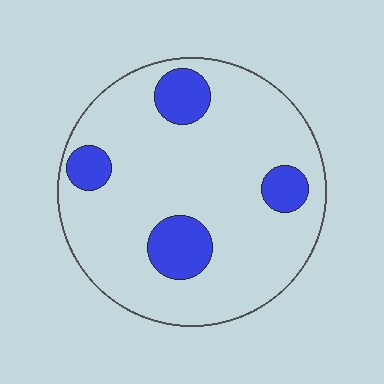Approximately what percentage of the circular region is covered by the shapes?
Approximately 15%.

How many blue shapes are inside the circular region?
4.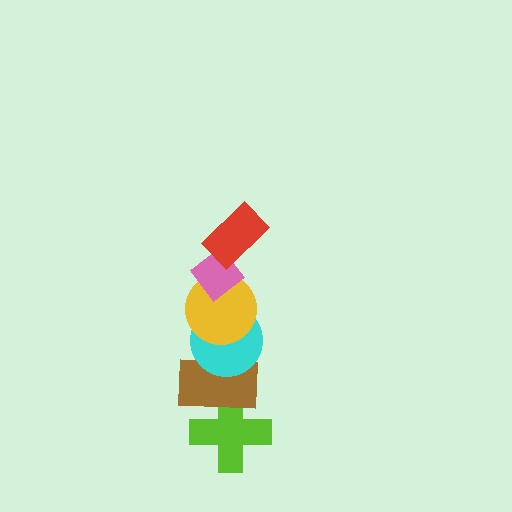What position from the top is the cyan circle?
The cyan circle is 4th from the top.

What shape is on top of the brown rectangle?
The cyan circle is on top of the brown rectangle.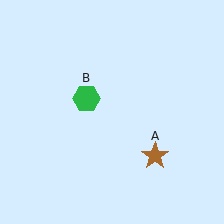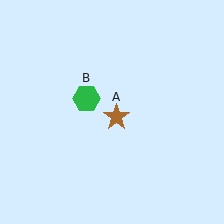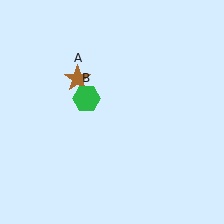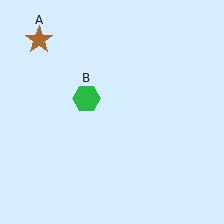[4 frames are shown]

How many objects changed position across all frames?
1 object changed position: brown star (object A).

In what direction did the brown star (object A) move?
The brown star (object A) moved up and to the left.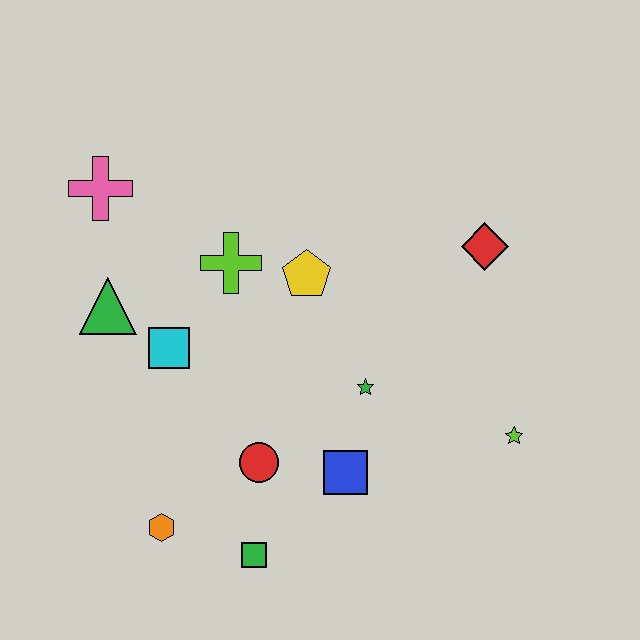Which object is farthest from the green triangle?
The lime star is farthest from the green triangle.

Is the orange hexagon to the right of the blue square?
No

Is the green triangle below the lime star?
No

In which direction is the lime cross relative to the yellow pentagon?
The lime cross is to the left of the yellow pentagon.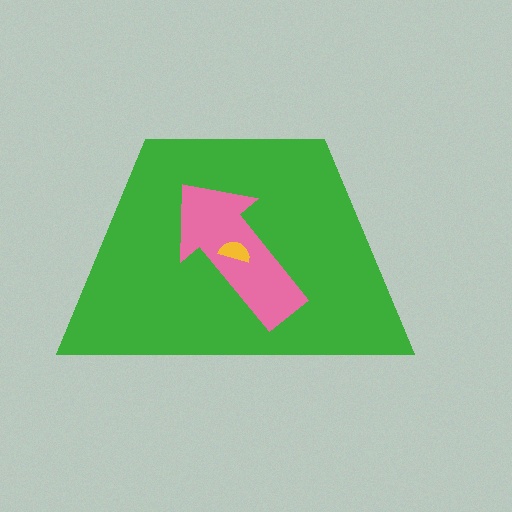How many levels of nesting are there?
3.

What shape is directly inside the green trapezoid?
The pink arrow.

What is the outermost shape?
The green trapezoid.